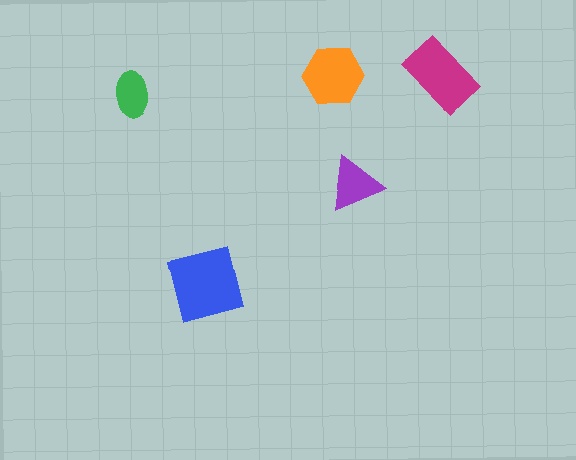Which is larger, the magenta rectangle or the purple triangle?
The magenta rectangle.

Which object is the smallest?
The green ellipse.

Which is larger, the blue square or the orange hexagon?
The blue square.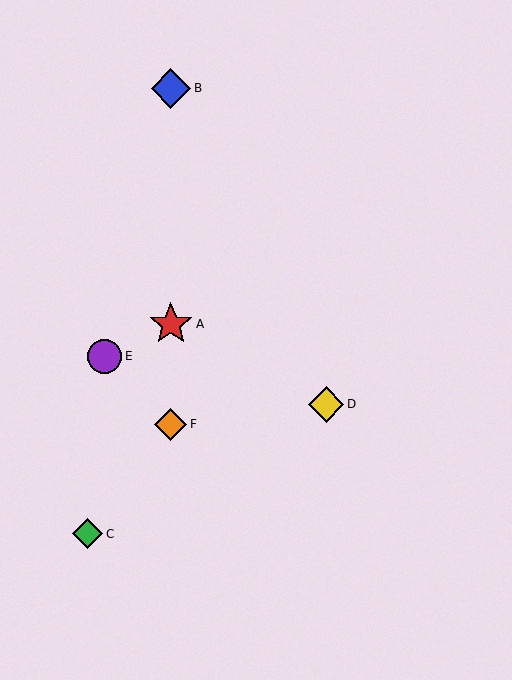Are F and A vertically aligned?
Yes, both are at x≈171.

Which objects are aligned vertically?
Objects A, B, F are aligned vertically.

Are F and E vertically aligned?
No, F is at x≈171 and E is at x≈104.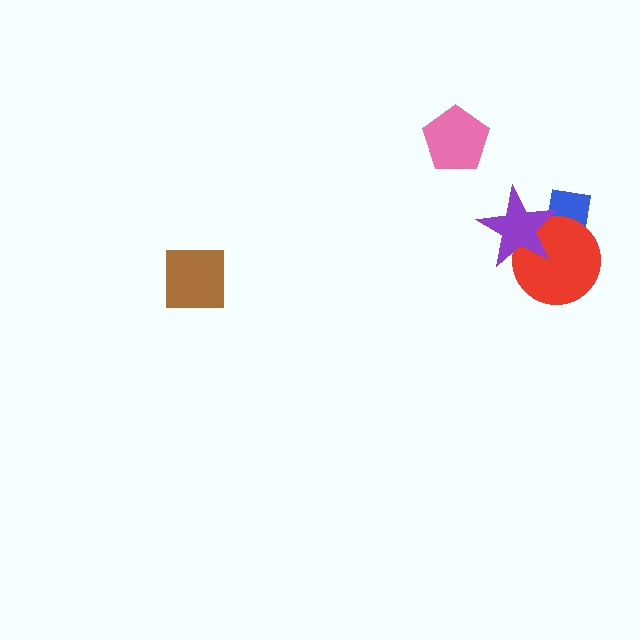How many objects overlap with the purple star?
2 objects overlap with the purple star.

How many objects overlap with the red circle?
2 objects overlap with the red circle.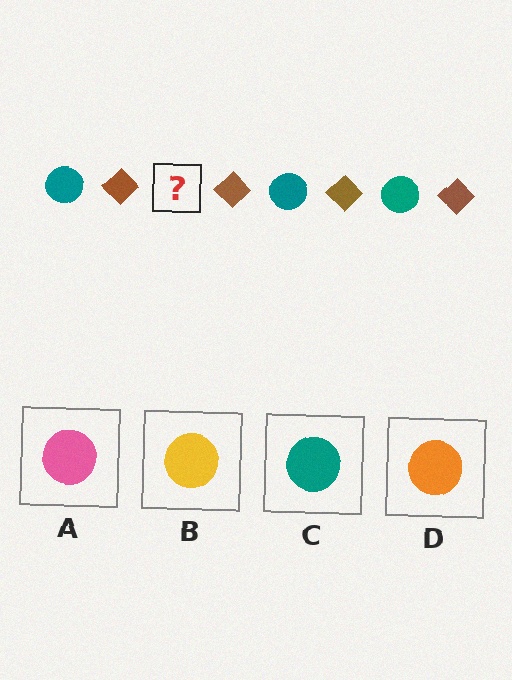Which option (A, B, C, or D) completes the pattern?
C.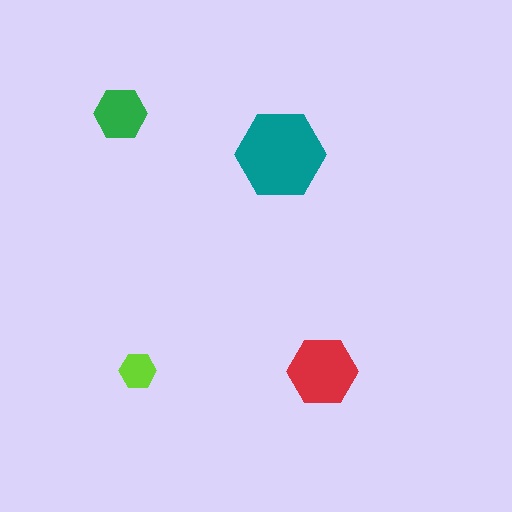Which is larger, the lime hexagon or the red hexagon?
The red one.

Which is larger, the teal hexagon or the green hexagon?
The teal one.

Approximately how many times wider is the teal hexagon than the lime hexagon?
About 2.5 times wider.